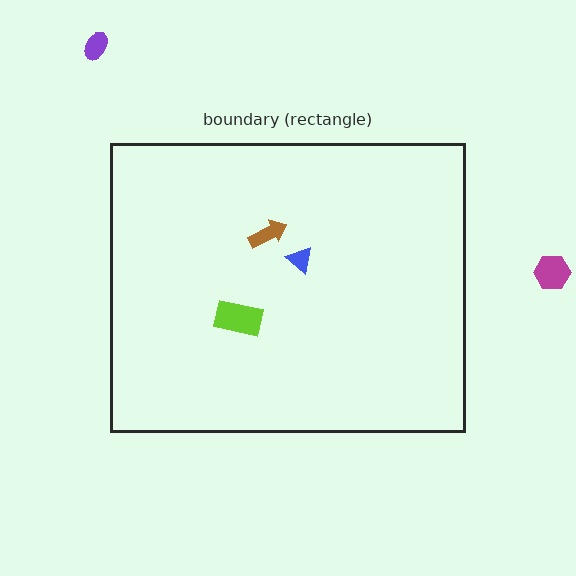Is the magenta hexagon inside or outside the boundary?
Outside.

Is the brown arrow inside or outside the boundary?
Inside.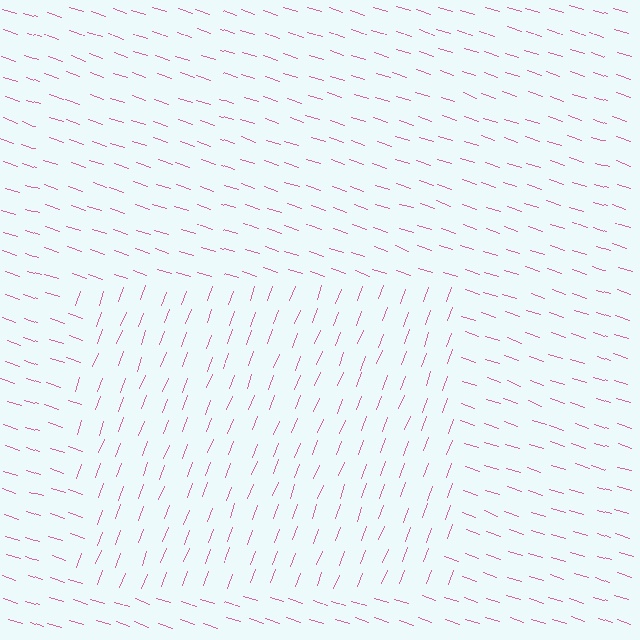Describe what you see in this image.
The image is filled with small pink line segments. A rectangle region in the image has lines oriented differently from the surrounding lines, creating a visible texture boundary.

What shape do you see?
I see a rectangle.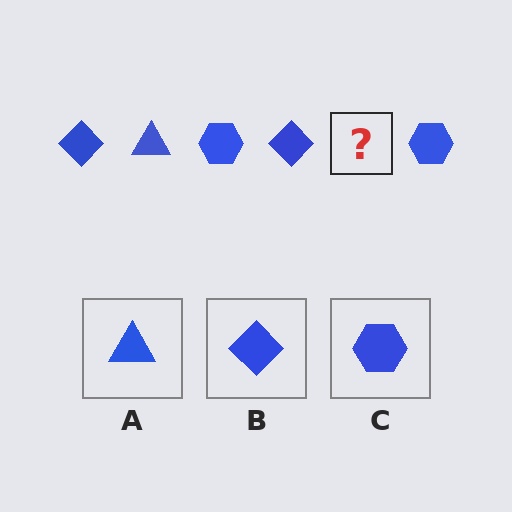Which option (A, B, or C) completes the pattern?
A.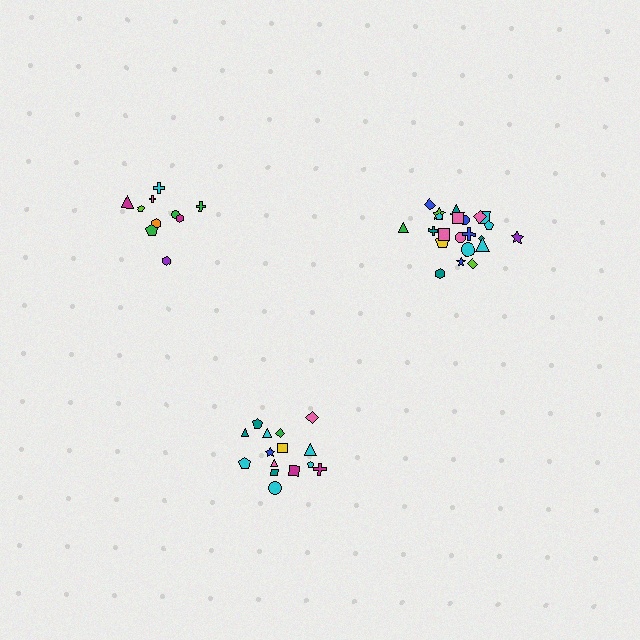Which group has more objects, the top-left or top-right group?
The top-right group.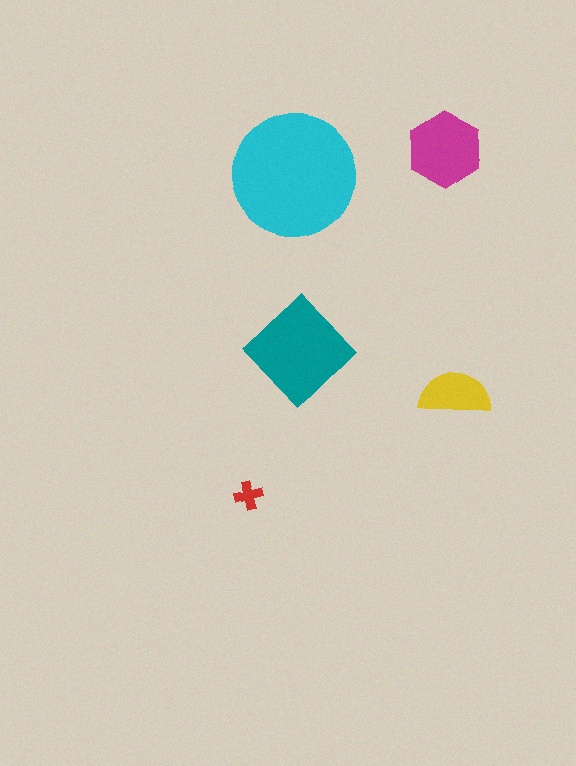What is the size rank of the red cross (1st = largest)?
5th.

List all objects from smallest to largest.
The red cross, the yellow semicircle, the magenta hexagon, the teal diamond, the cyan circle.